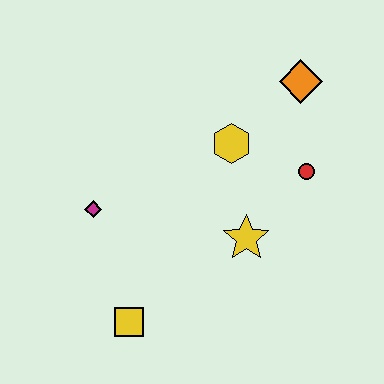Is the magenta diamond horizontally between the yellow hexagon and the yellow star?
No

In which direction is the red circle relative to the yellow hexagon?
The red circle is to the right of the yellow hexagon.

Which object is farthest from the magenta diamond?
The orange diamond is farthest from the magenta diamond.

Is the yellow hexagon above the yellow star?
Yes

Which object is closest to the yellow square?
The magenta diamond is closest to the yellow square.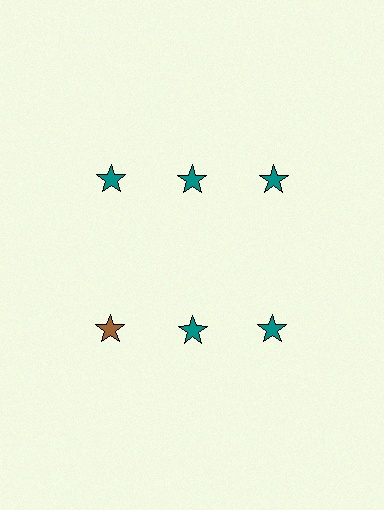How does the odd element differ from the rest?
It has a different color: brown instead of teal.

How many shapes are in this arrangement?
There are 6 shapes arranged in a grid pattern.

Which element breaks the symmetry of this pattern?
The brown star in the second row, leftmost column breaks the symmetry. All other shapes are teal stars.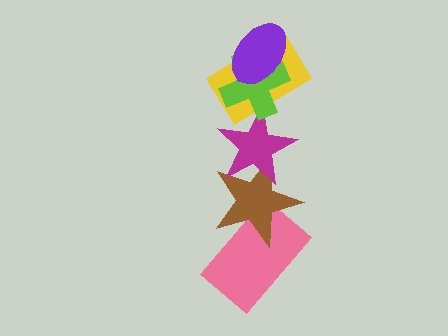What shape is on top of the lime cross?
The purple ellipse is on top of the lime cross.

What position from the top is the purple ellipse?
The purple ellipse is 1st from the top.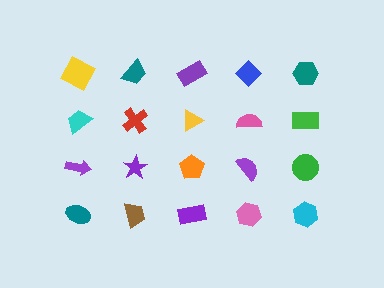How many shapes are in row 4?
5 shapes.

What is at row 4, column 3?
A purple rectangle.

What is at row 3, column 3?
An orange pentagon.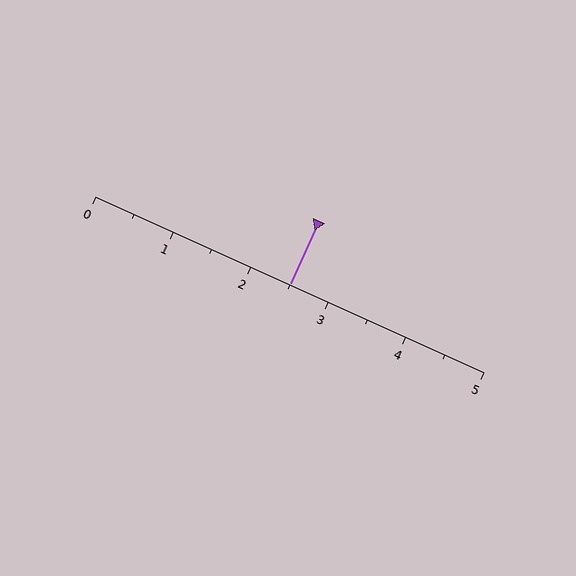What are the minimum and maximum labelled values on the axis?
The axis runs from 0 to 5.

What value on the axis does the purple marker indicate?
The marker indicates approximately 2.5.